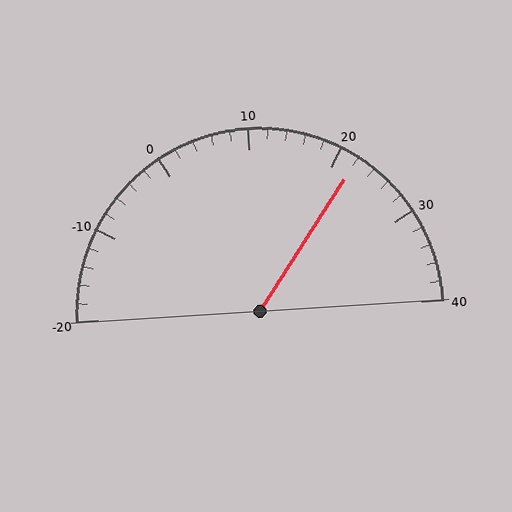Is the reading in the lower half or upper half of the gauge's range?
The reading is in the upper half of the range (-20 to 40).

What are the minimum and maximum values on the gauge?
The gauge ranges from -20 to 40.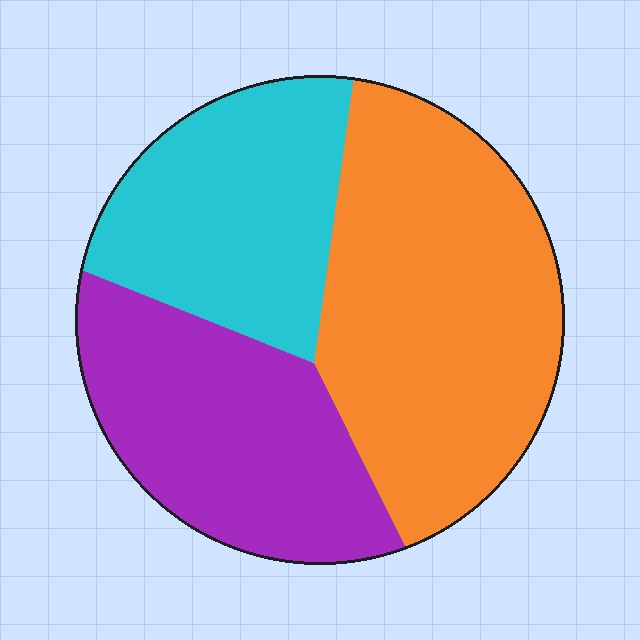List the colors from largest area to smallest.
From largest to smallest: orange, purple, cyan.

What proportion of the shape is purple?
Purple covers around 30% of the shape.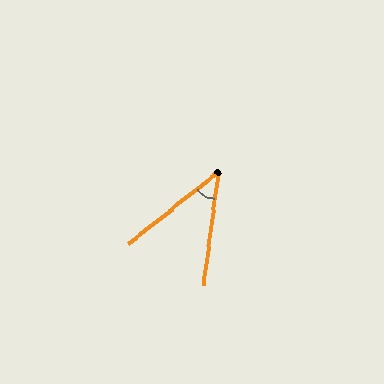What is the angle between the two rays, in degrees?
Approximately 44 degrees.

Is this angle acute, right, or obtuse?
It is acute.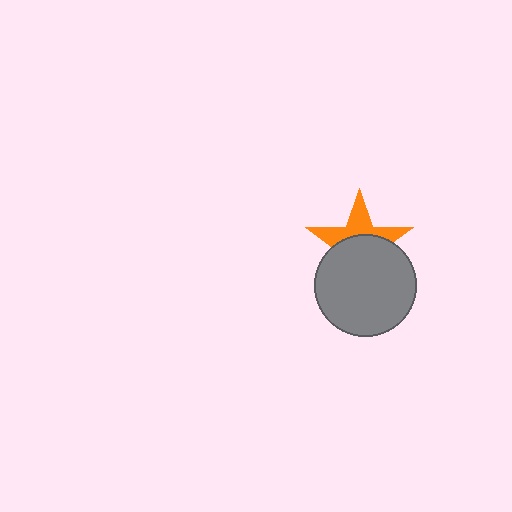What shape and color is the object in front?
The object in front is a gray circle.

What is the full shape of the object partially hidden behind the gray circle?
The partially hidden object is an orange star.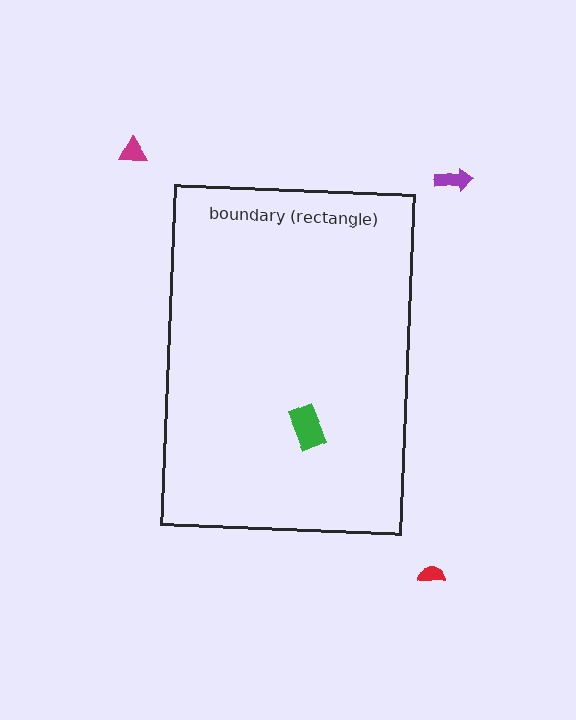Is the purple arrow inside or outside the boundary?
Outside.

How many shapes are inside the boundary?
1 inside, 3 outside.